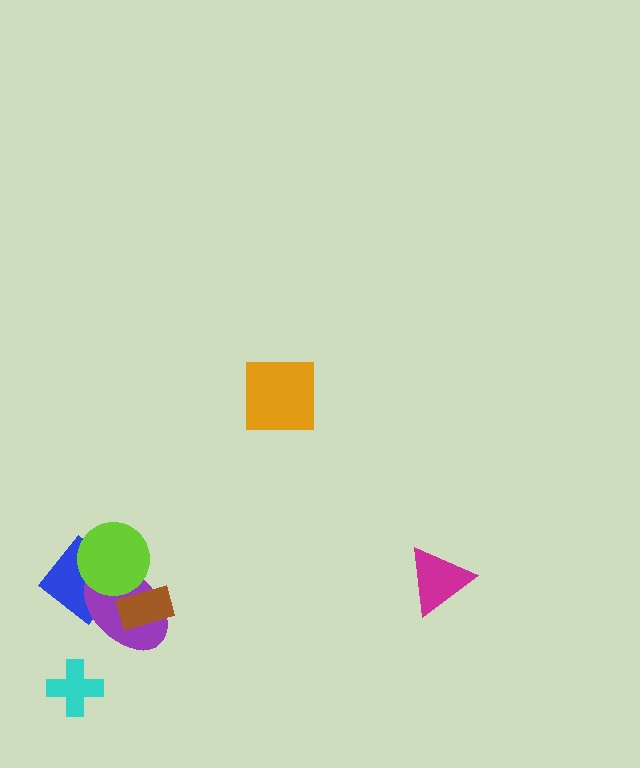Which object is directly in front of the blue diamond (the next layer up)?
The purple ellipse is directly in front of the blue diamond.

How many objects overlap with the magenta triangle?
0 objects overlap with the magenta triangle.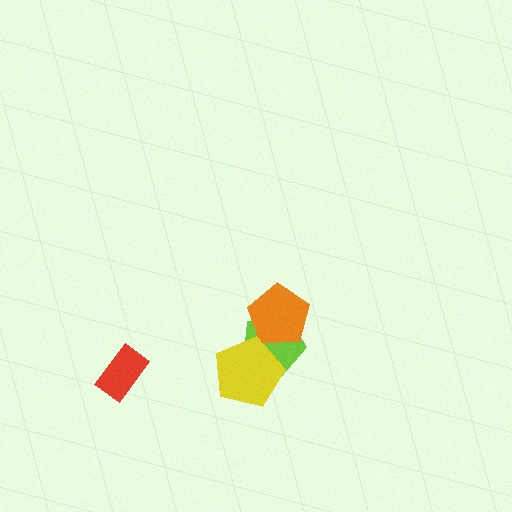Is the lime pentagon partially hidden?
Yes, it is partially covered by another shape.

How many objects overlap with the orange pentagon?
1 object overlaps with the orange pentagon.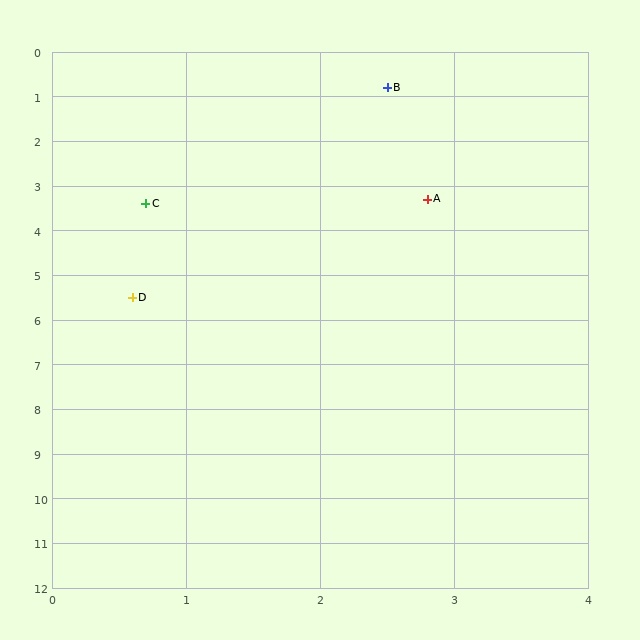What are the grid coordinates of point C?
Point C is at approximately (0.7, 3.4).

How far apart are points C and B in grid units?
Points C and B are about 3.2 grid units apart.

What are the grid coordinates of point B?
Point B is at approximately (2.5, 0.8).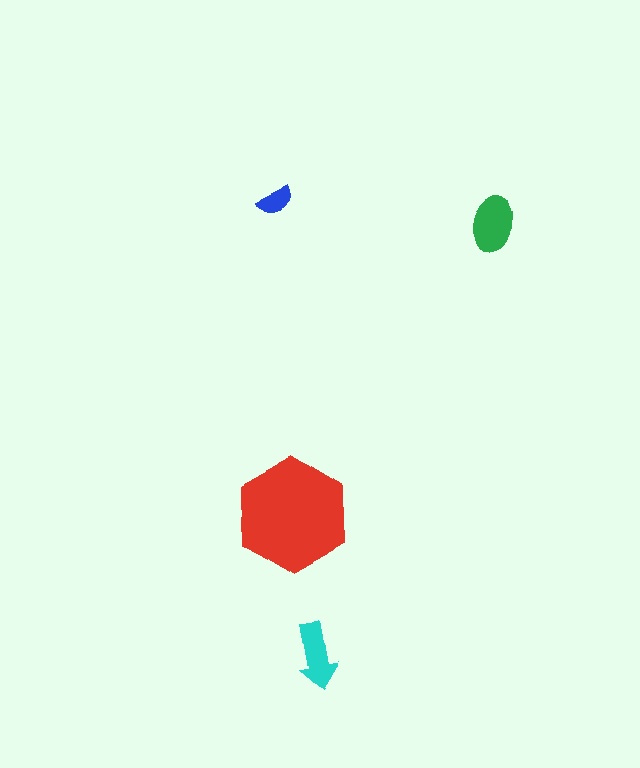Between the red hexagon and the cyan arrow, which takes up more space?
The red hexagon.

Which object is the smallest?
The blue semicircle.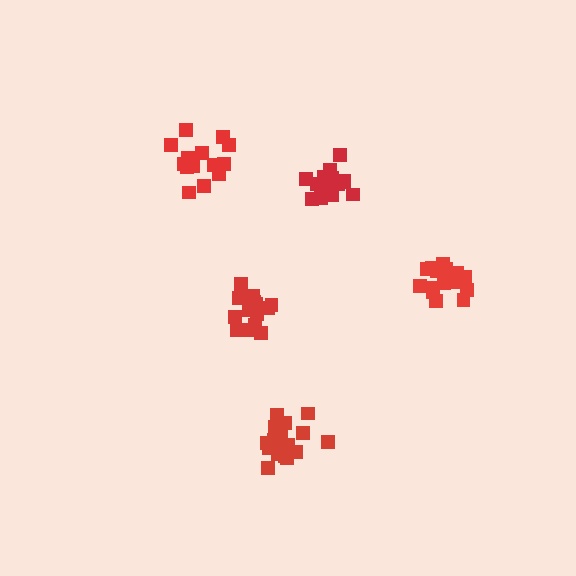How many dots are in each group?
Group 1: 21 dots, Group 2: 16 dots, Group 3: 17 dots, Group 4: 17 dots, Group 5: 17 dots (88 total).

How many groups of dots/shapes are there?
There are 5 groups.